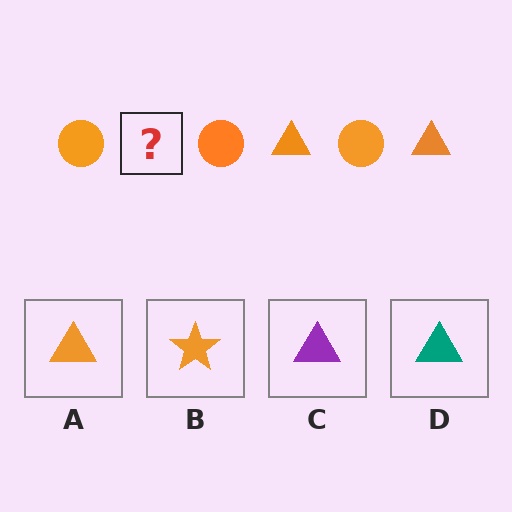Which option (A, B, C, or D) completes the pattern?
A.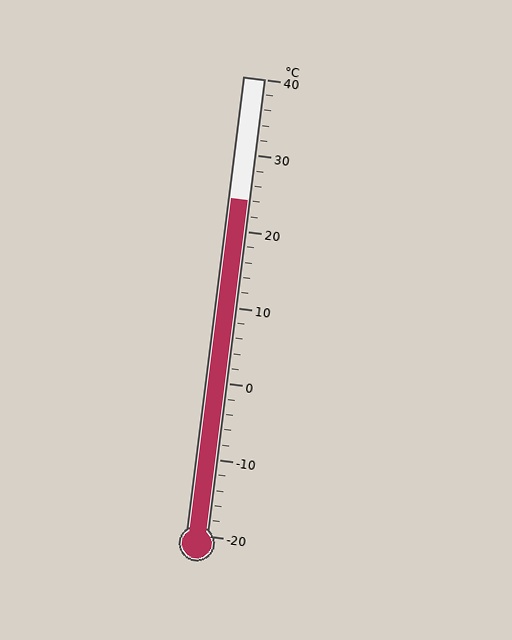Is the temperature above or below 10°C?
The temperature is above 10°C.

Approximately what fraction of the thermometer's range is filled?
The thermometer is filled to approximately 75% of its range.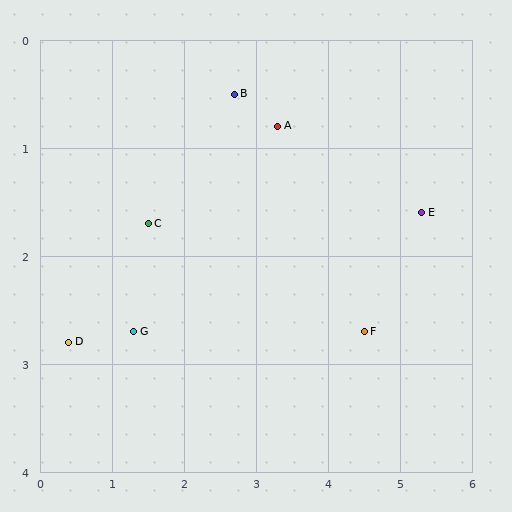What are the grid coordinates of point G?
Point G is at approximately (1.3, 2.7).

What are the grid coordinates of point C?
Point C is at approximately (1.5, 1.7).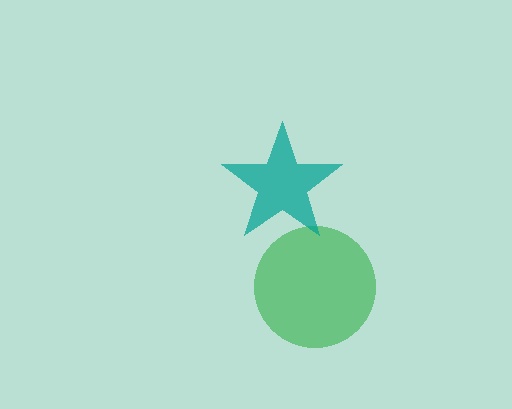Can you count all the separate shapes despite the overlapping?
Yes, there are 2 separate shapes.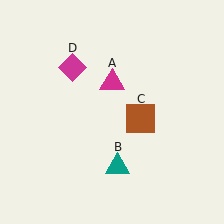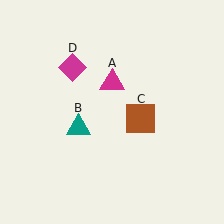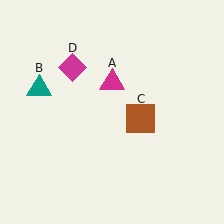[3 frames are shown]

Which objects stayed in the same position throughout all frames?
Magenta triangle (object A) and brown square (object C) and magenta diamond (object D) remained stationary.